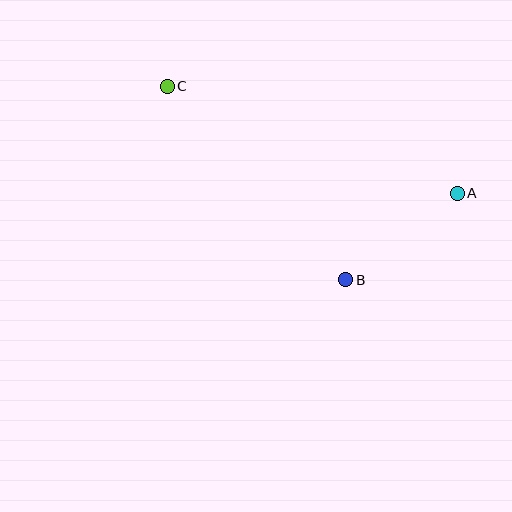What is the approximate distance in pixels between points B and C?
The distance between B and C is approximately 263 pixels.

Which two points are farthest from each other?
Points A and C are farthest from each other.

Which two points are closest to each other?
Points A and B are closest to each other.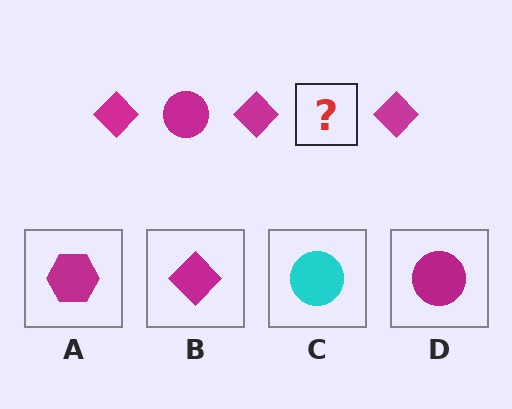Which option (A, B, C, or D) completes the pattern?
D.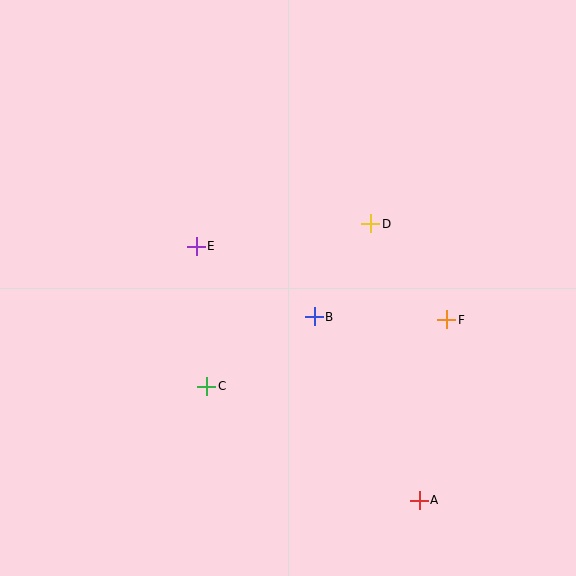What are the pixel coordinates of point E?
Point E is at (196, 246).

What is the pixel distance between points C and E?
The distance between C and E is 141 pixels.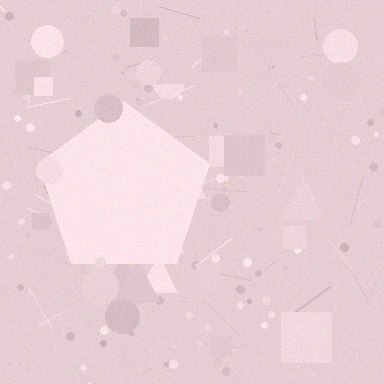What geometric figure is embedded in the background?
A pentagon is embedded in the background.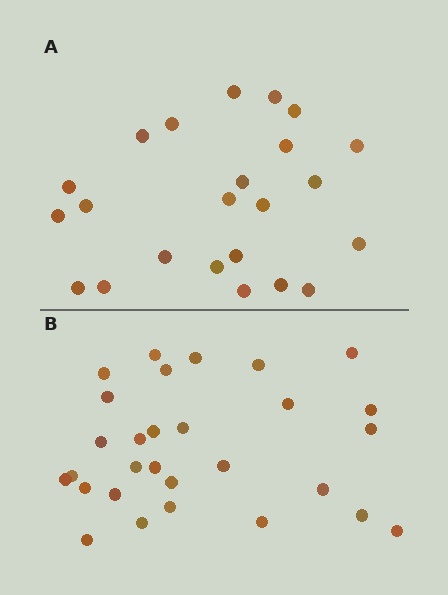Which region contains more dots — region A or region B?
Region B (the bottom region) has more dots.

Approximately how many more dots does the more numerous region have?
Region B has about 6 more dots than region A.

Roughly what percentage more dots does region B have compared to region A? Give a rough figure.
About 25% more.